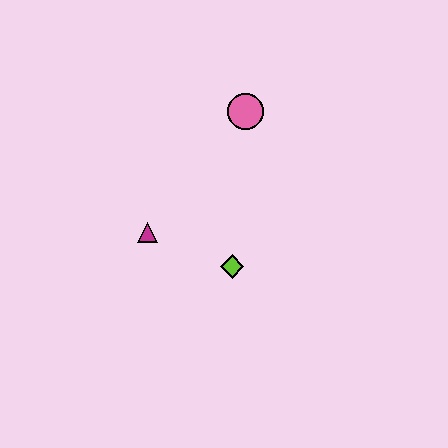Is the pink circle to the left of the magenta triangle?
No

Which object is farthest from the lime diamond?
The pink circle is farthest from the lime diamond.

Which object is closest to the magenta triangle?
The lime diamond is closest to the magenta triangle.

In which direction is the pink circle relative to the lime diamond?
The pink circle is above the lime diamond.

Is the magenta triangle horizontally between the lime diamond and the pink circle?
No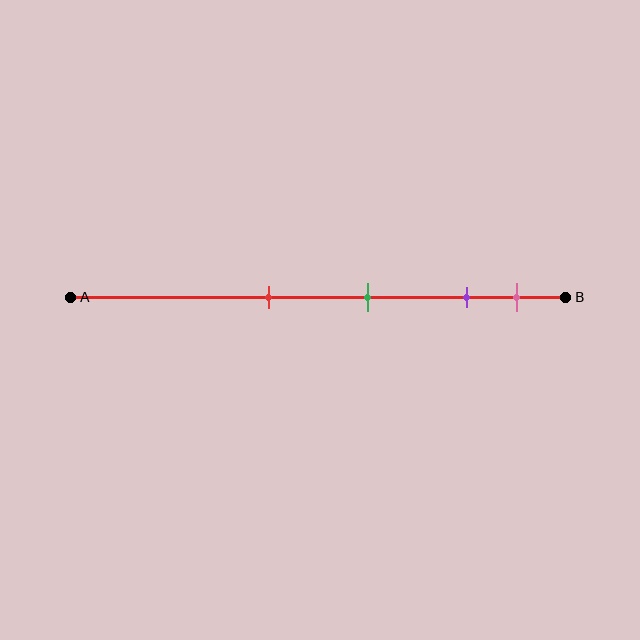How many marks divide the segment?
There are 4 marks dividing the segment.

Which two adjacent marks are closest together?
The purple and pink marks are the closest adjacent pair.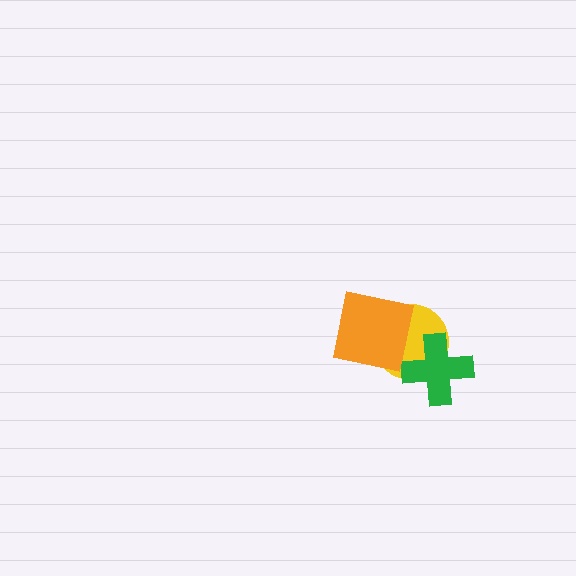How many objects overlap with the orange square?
1 object overlaps with the orange square.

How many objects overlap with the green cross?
1 object overlaps with the green cross.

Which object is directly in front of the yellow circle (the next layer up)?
The green cross is directly in front of the yellow circle.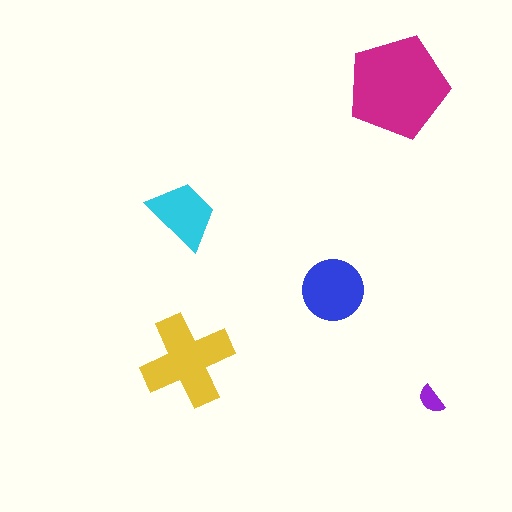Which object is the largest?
The magenta pentagon.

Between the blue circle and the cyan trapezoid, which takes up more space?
The blue circle.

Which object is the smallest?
The purple semicircle.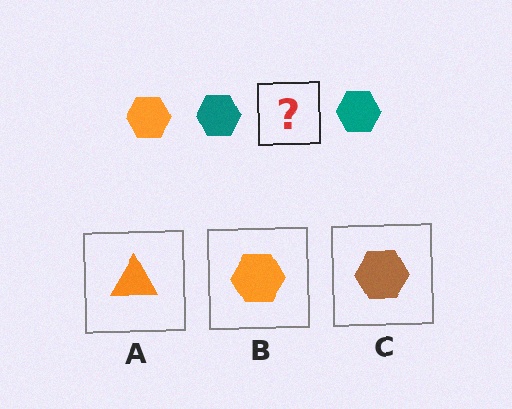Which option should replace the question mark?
Option B.